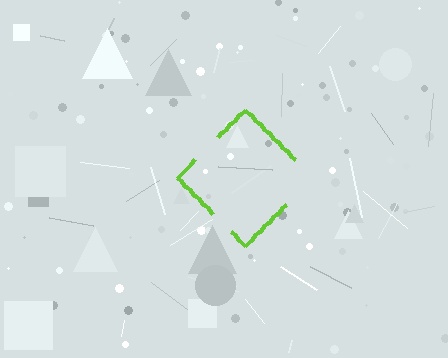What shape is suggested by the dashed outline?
The dashed outline suggests a diamond.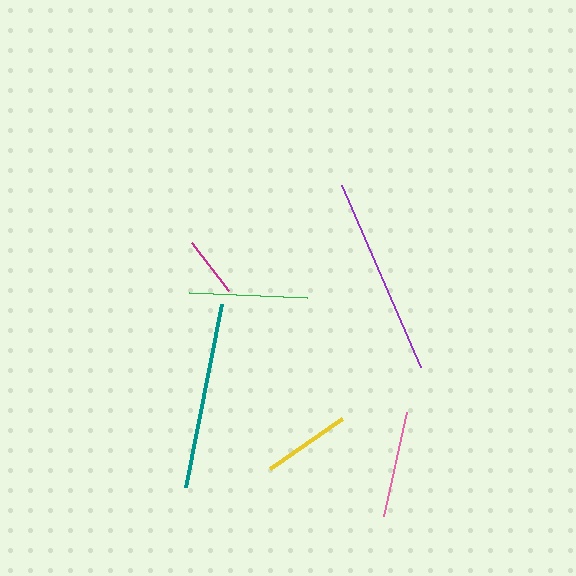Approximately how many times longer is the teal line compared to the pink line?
The teal line is approximately 1.8 times the length of the pink line.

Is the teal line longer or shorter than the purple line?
The purple line is longer than the teal line.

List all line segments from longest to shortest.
From longest to shortest: purple, teal, green, pink, yellow, magenta.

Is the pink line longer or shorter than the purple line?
The purple line is longer than the pink line.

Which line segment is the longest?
The purple line is the longest at approximately 199 pixels.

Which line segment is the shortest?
The magenta line is the shortest at approximately 60 pixels.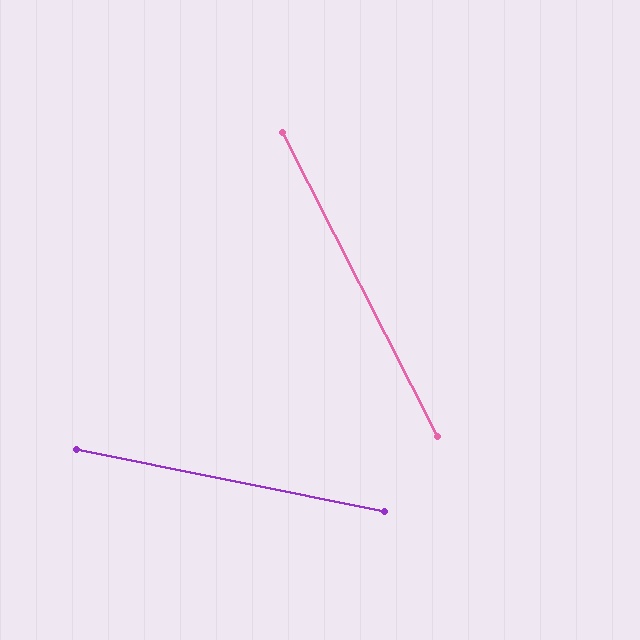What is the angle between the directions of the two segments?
Approximately 52 degrees.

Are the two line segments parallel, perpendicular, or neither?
Neither parallel nor perpendicular — they differ by about 52°.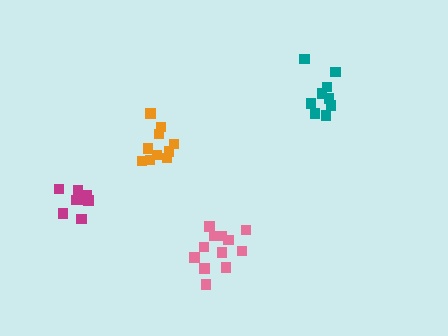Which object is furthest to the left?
The magenta cluster is leftmost.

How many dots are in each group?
Group 1: 12 dots, Group 2: 8 dots, Group 3: 10 dots, Group 4: 9 dots (39 total).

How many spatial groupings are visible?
There are 4 spatial groupings.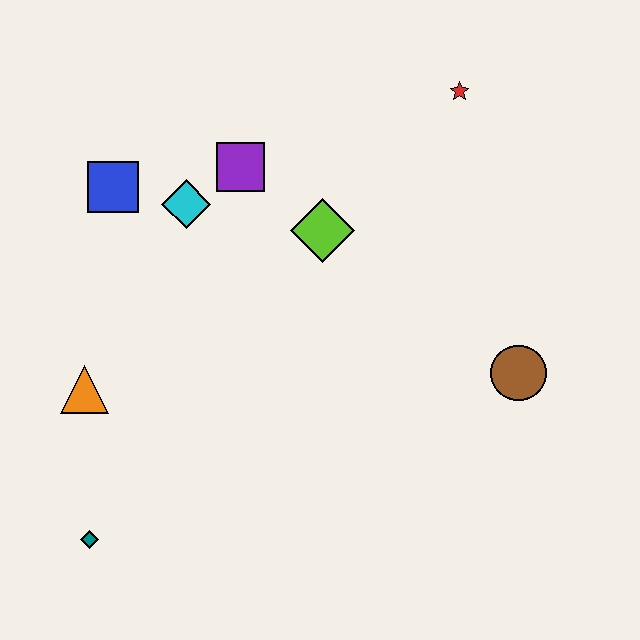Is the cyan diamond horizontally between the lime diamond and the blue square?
Yes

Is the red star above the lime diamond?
Yes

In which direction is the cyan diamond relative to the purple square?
The cyan diamond is to the left of the purple square.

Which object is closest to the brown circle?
The lime diamond is closest to the brown circle.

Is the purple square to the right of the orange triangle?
Yes